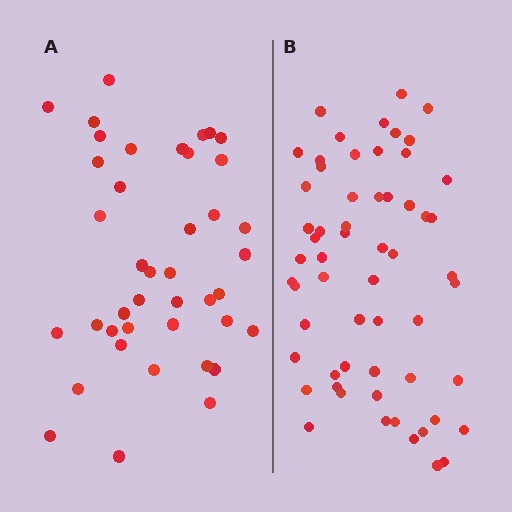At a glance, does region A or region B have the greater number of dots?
Region B (the right region) has more dots.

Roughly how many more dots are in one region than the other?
Region B has approximately 20 more dots than region A.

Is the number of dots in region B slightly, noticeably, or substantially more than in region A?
Region B has noticeably more, but not dramatically so. The ratio is roughly 1.4 to 1.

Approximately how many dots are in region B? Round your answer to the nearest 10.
About 60 dots. (The exact count is 59, which rounds to 60.)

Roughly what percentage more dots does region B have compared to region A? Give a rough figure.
About 45% more.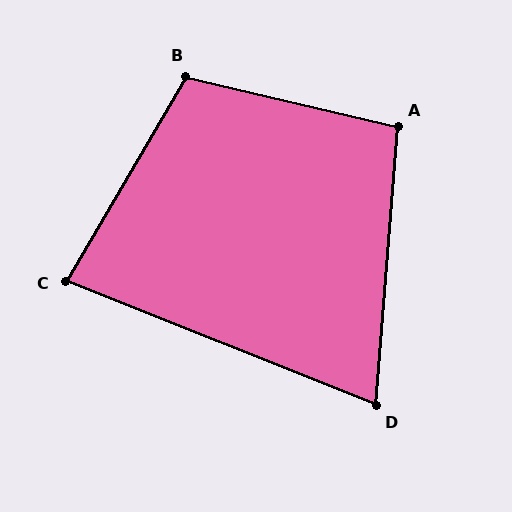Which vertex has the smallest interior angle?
D, at approximately 73 degrees.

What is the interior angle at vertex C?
Approximately 81 degrees (acute).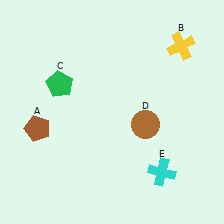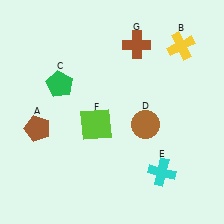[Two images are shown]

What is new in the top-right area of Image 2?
A brown cross (G) was added in the top-right area of Image 2.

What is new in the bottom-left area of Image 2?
A lime square (F) was added in the bottom-left area of Image 2.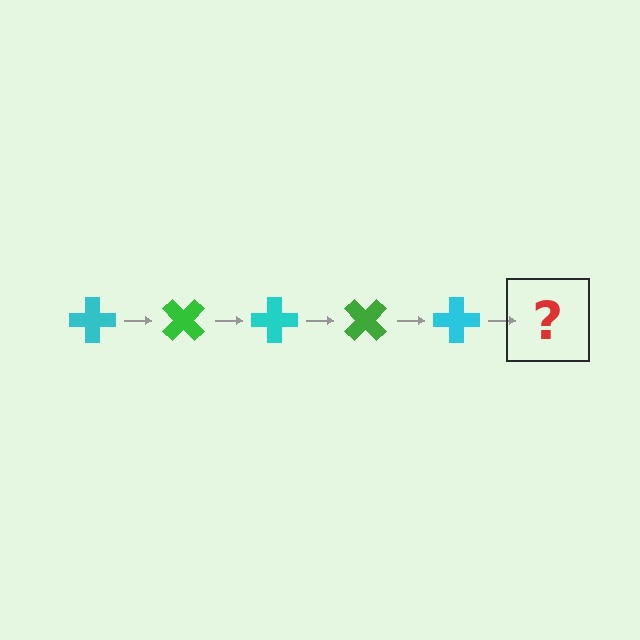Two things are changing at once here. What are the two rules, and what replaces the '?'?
The two rules are that it rotates 45 degrees each step and the color cycles through cyan and green. The '?' should be a green cross, rotated 225 degrees from the start.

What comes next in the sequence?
The next element should be a green cross, rotated 225 degrees from the start.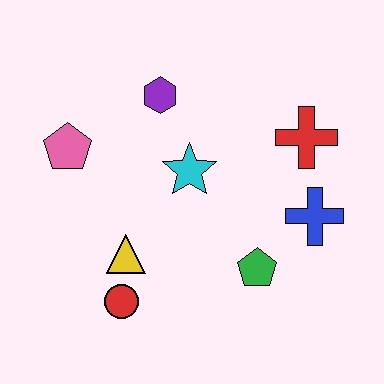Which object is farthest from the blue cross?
The pink pentagon is farthest from the blue cross.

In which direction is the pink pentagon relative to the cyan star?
The pink pentagon is to the left of the cyan star.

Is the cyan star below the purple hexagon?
Yes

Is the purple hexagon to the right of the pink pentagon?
Yes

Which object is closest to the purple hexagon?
The cyan star is closest to the purple hexagon.